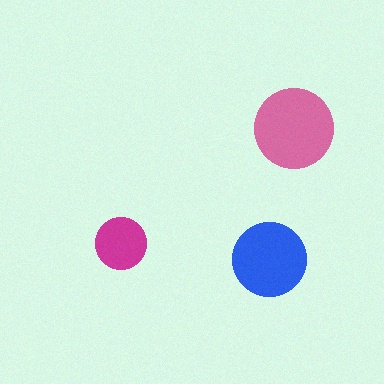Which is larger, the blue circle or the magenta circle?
The blue one.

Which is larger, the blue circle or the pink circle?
The pink one.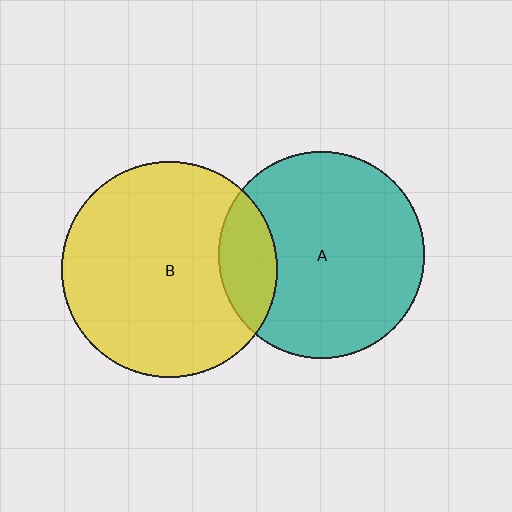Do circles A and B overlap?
Yes.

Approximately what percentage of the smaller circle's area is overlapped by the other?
Approximately 20%.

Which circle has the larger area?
Circle B (yellow).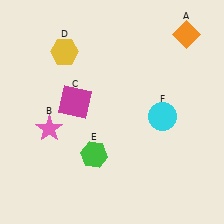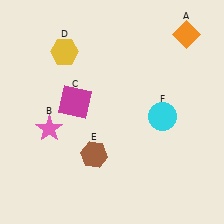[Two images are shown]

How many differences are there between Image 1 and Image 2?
There is 1 difference between the two images.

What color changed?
The hexagon (E) changed from green in Image 1 to brown in Image 2.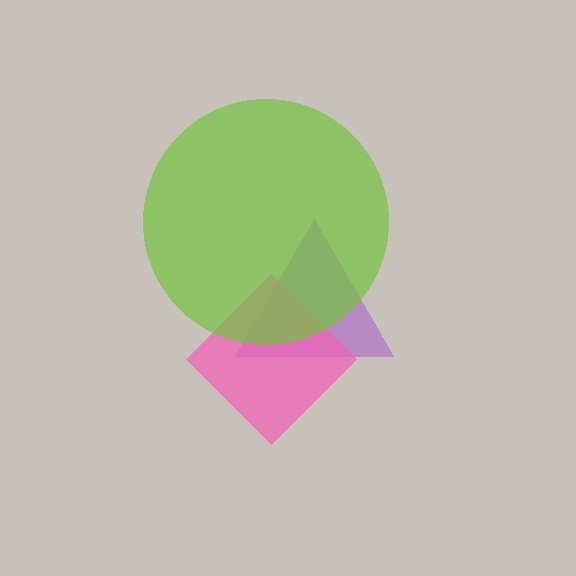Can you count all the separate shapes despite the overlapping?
Yes, there are 3 separate shapes.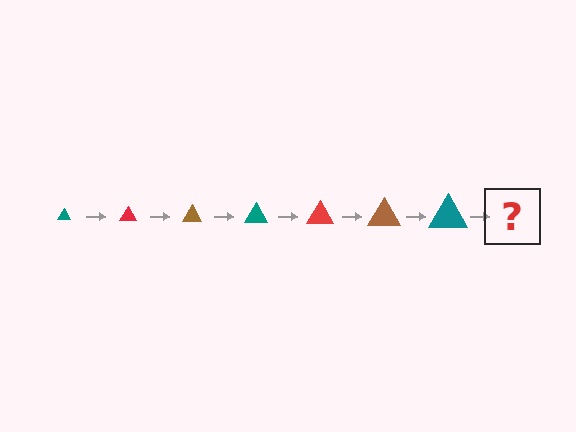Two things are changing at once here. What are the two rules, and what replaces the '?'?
The two rules are that the triangle grows larger each step and the color cycles through teal, red, and brown. The '?' should be a red triangle, larger than the previous one.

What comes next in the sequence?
The next element should be a red triangle, larger than the previous one.